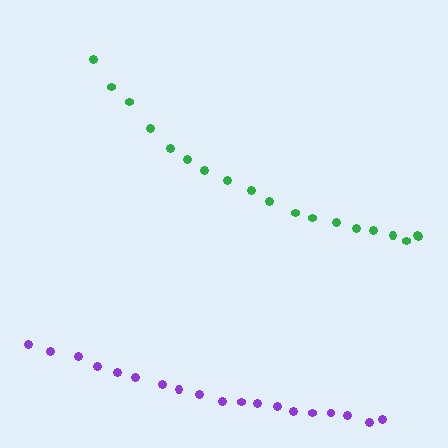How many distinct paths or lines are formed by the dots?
There are 2 distinct paths.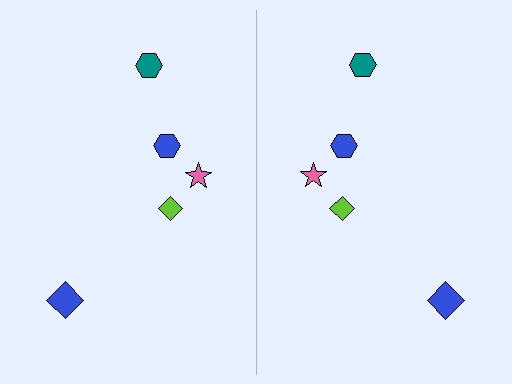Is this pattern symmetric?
Yes, this pattern has bilateral (reflection) symmetry.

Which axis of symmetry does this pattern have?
The pattern has a vertical axis of symmetry running through the center of the image.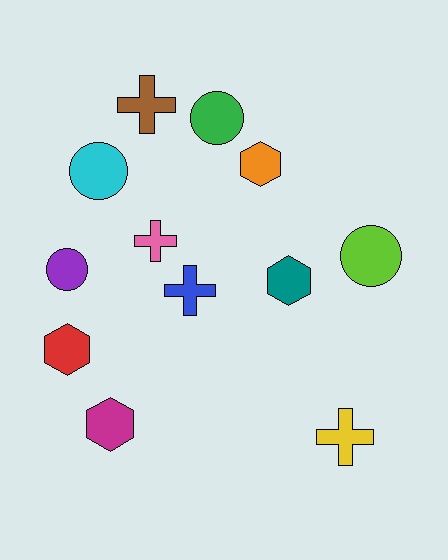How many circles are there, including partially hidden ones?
There are 4 circles.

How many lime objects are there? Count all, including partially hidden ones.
There is 1 lime object.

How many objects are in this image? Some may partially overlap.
There are 12 objects.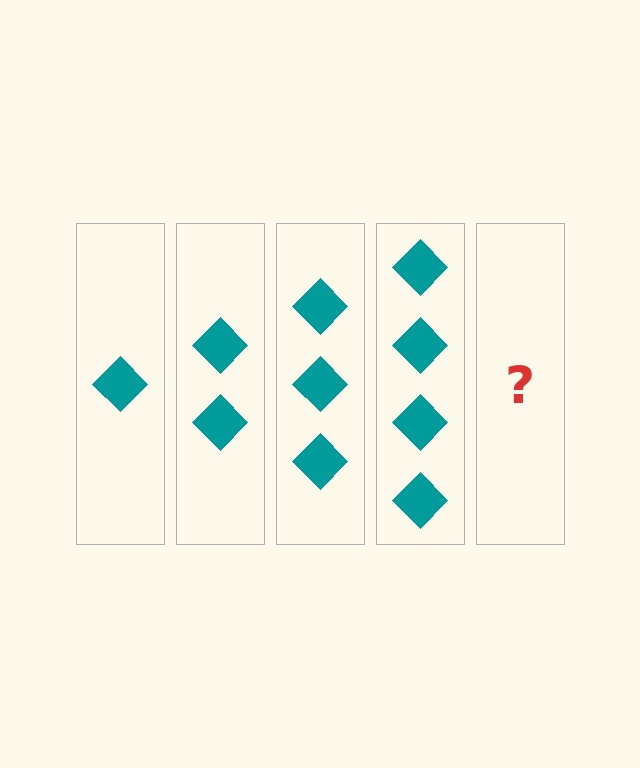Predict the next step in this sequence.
The next step is 5 diamonds.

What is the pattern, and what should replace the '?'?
The pattern is that each step adds one more diamond. The '?' should be 5 diamonds.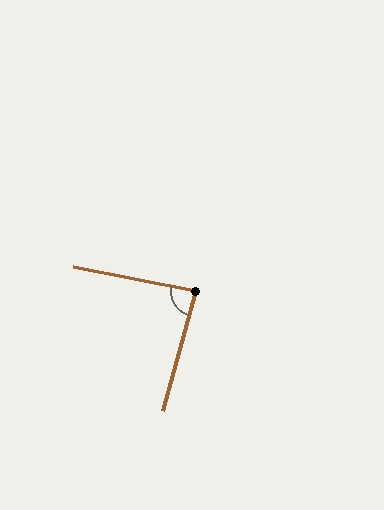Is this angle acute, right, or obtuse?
It is approximately a right angle.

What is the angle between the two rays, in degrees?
Approximately 86 degrees.